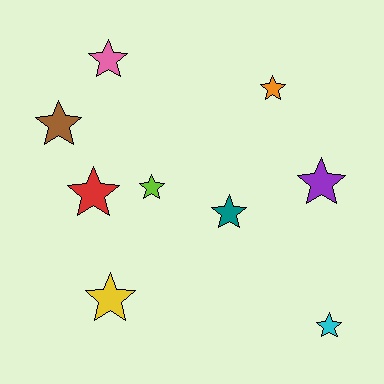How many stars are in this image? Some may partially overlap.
There are 9 stars.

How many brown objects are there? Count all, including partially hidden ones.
There is 1 brown object.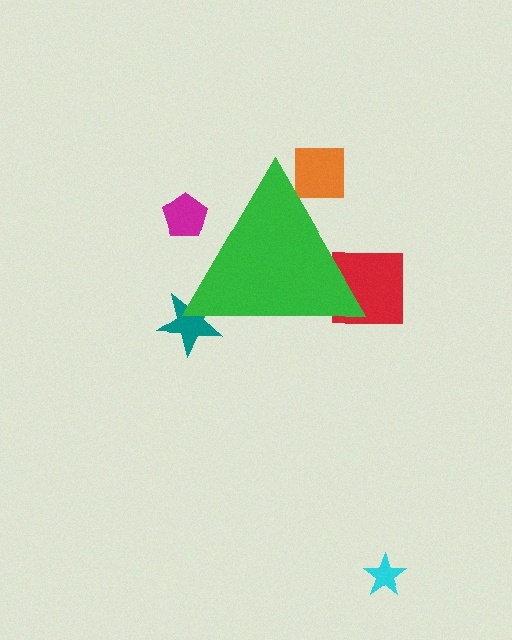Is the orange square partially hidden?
Yes, the orange square is partially hidden behind the green triangle.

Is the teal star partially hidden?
Yes, the teal star is partially hidden behind the green triangle.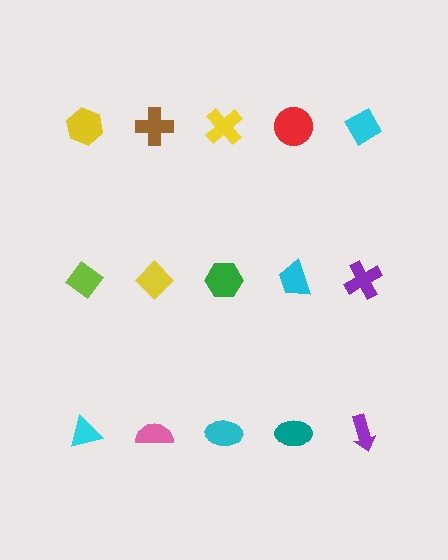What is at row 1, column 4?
A red circle.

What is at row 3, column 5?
A purple arrow.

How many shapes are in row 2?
5 shapes.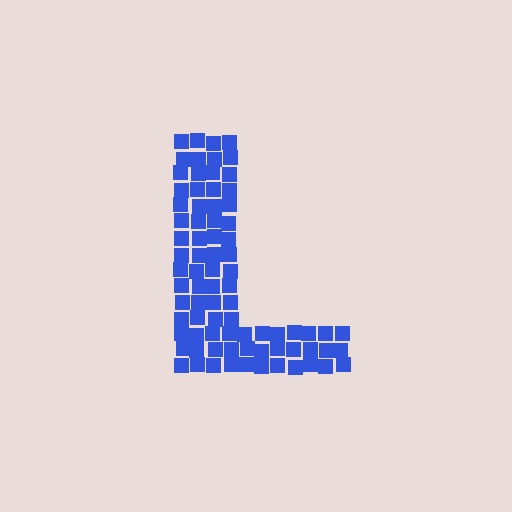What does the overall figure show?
The overall figure shows the letter L.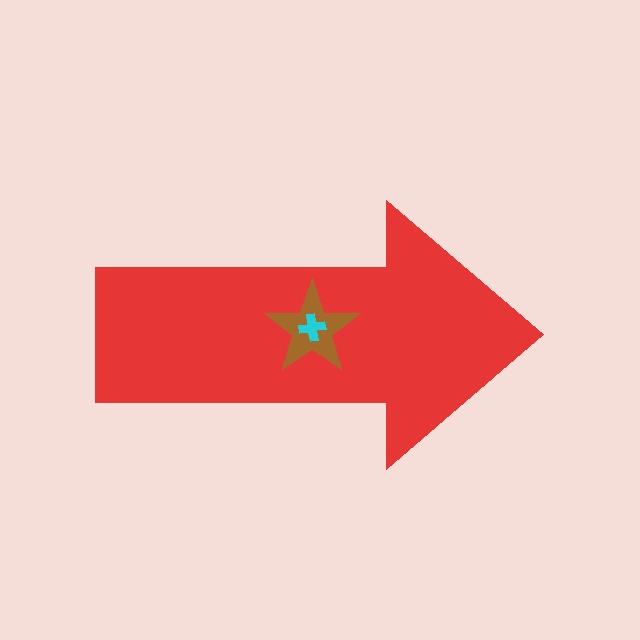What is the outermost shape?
The red arrow.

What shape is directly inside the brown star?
The cyan cross.